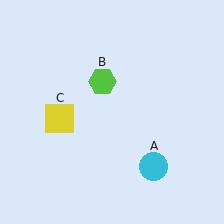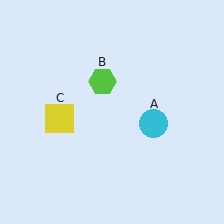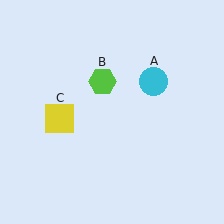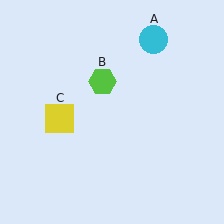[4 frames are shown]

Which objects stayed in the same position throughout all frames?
Lime hexagon (object B) and yellow square (object C) remained stationary.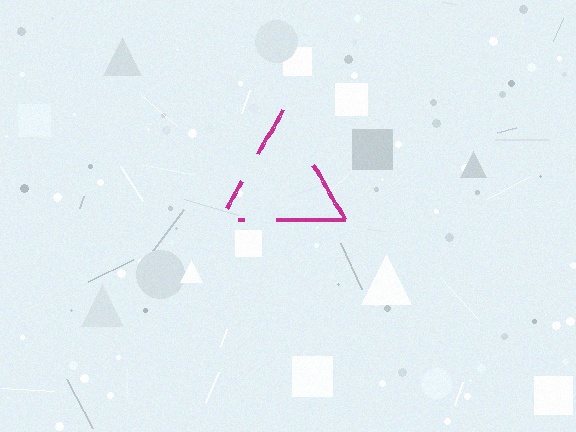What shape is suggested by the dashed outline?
The dashed outline suggests a triangle.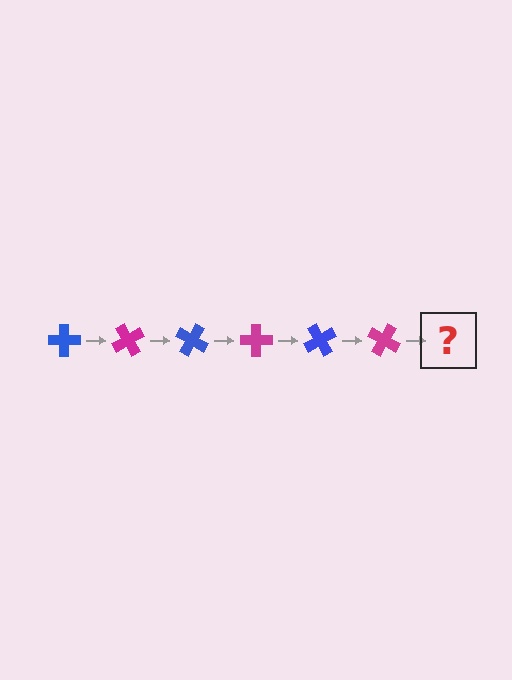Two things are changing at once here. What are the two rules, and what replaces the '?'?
The two rules are that it rotates 60 degrees each step and the color cycles through blue and magenta. The '?' should be a blue cross, rotated 360 degrees from the start.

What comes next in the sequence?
The next element should be a blue cross, rotated 360 degrees from the start.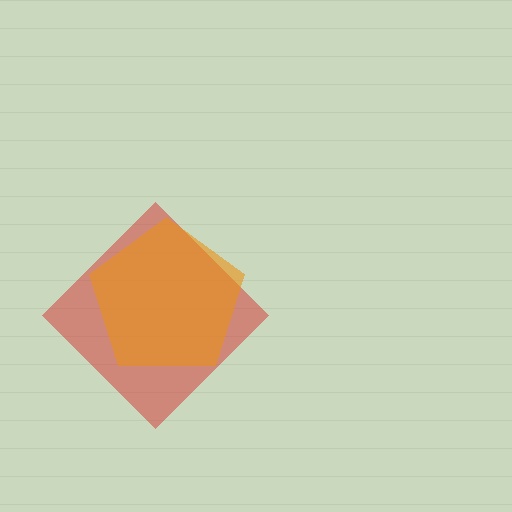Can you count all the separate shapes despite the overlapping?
Yes, there are 2 separate shapes.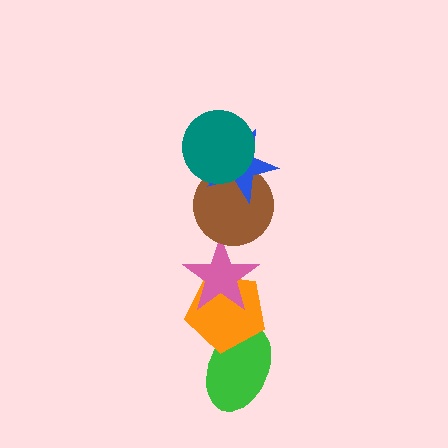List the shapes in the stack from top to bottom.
From top to bottom: the teal circle, the blue star, the brown circle, the pink star, the orange pentagon, the green ellipse.